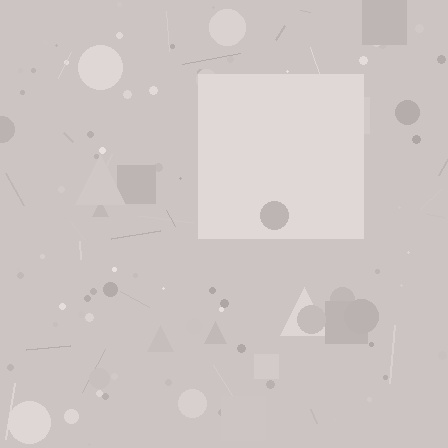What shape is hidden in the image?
A square is hidden in the image.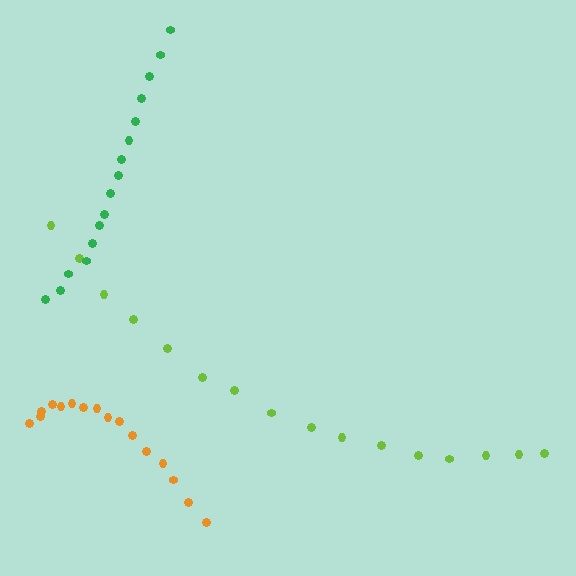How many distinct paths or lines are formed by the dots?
There are 3 distinct paths.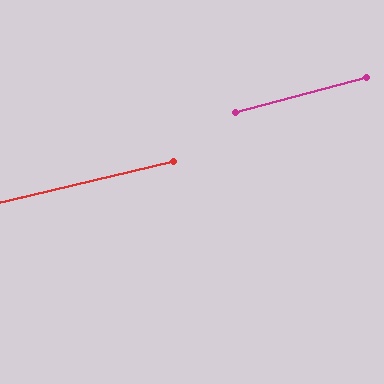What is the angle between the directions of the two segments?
Approximately 2 degrees.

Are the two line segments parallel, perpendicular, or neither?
Parallel — their directions differ by only 1.9°.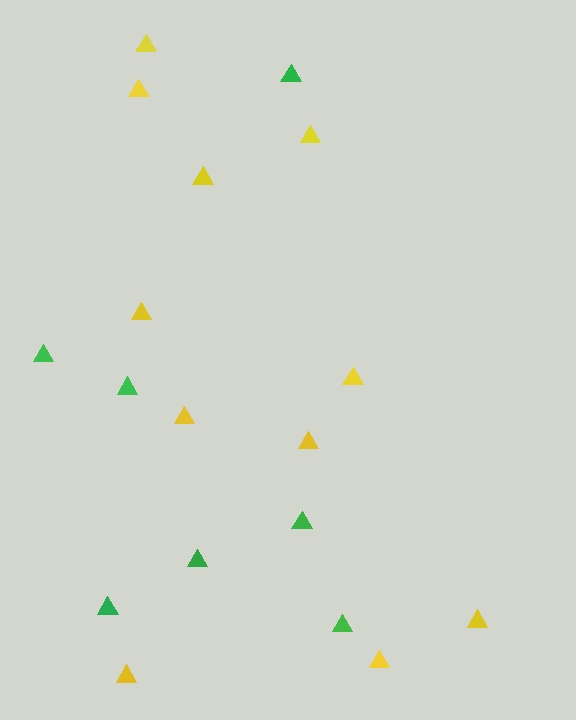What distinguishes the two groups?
There are 2 groups: one group of yellow triangles (11) and one group of green triangles (7).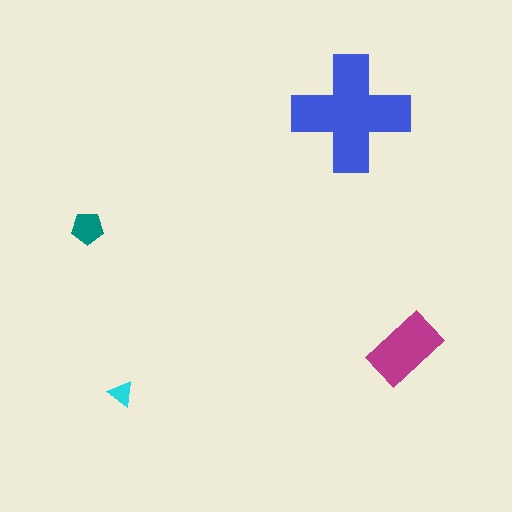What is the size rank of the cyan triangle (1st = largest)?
4th.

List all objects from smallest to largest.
The cyan triangle, the teal pentagon, the magenta rectangle, the blue cross.